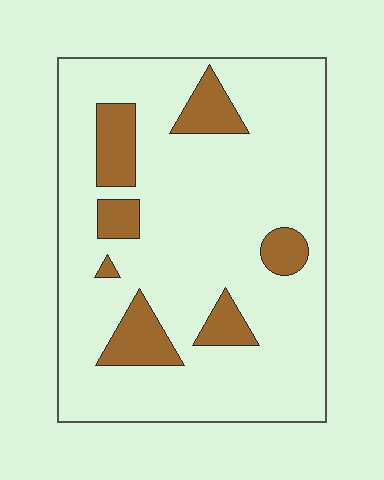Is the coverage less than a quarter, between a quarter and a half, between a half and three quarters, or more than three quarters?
Less than a quarter.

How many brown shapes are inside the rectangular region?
7.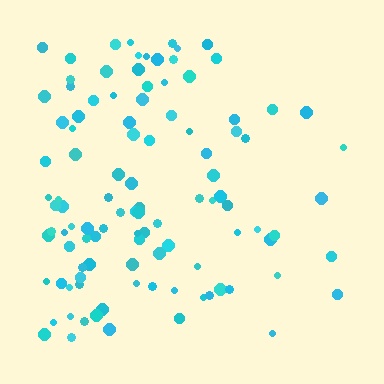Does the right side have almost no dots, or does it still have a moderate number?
Still a moderate number, just noticeably fewer than the left.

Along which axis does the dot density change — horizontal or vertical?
Horizontal.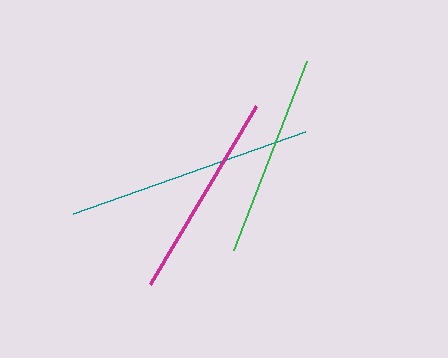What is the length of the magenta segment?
The magenta segment is approximately 207 pixels long.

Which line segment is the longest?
The teal line is the longest at approximately 247 pixels.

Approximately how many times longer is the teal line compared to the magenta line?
The teal line is approximately 1.2 times the length of the magenta line.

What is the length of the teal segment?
The teal segment is approximately 247 pixels long.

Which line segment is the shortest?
The green line is the shortest at approximately 203 pixels.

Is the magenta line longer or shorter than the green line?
The magenta line is longer than the green line.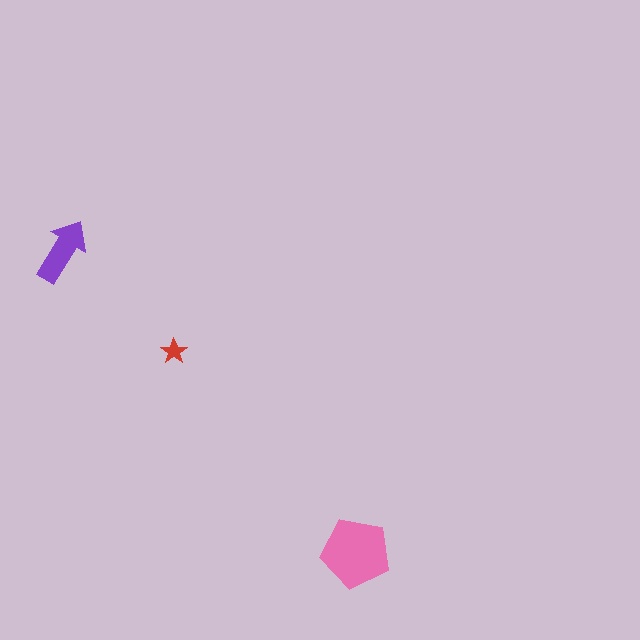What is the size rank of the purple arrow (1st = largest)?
2nd.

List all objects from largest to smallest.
The pink pentagon, the purple arrow, the red star.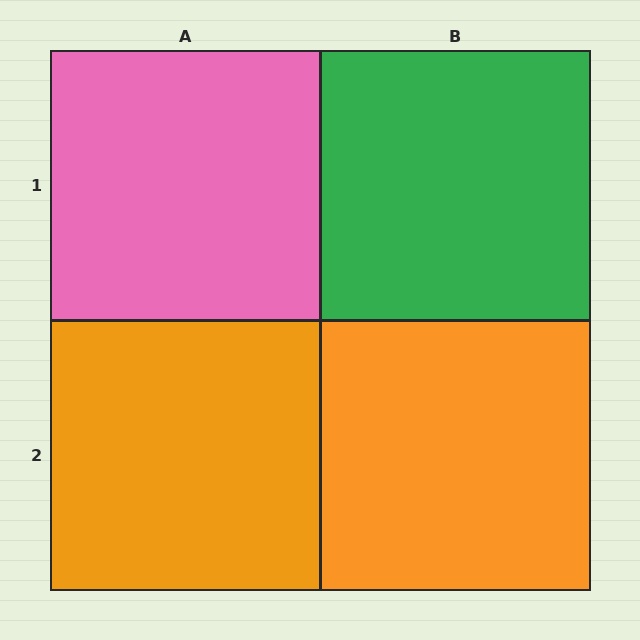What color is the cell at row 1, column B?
Green.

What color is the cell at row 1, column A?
Pink.